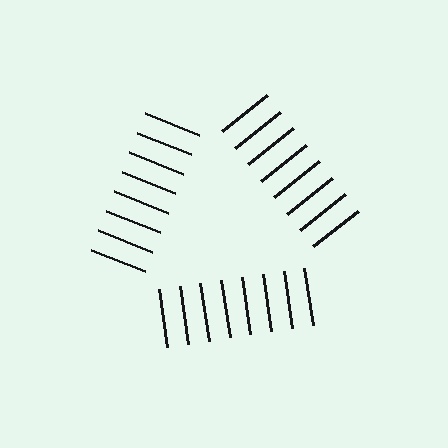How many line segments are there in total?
24 — 8 along each of the 3 edges.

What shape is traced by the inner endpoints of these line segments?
An illusory triangle — the line segments terminate on its edges but no continuous stroke is drawn.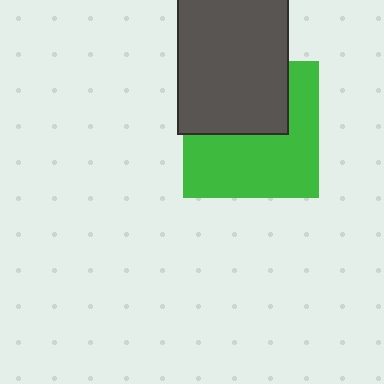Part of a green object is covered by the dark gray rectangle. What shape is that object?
It is a square.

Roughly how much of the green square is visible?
About half of it is visible (roughly 58%).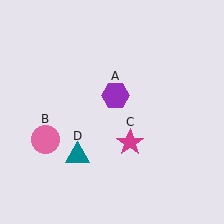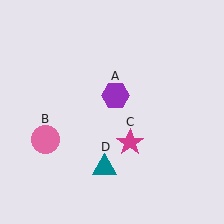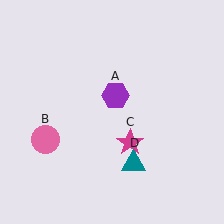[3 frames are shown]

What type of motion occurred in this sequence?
The teal triangle (object D) rotated counterclockwise around the center of the scene.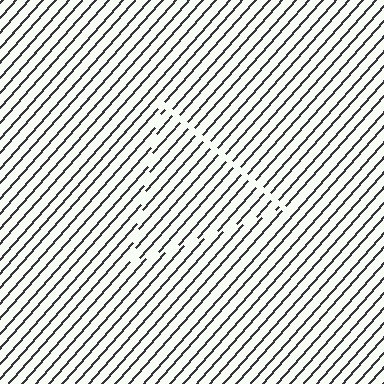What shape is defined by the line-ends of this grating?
An illusory triangle. The interior of the shape contains the same grating, shifted by half a period — the contour is defined by the phase discontinuity where line-ends from the inner and outer gratings abut.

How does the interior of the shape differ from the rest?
The interior of the shape contains the same grating, shifted by half a period — the contour is defined by the phase discontinuity where line-ends from the inner and outer gratings abut.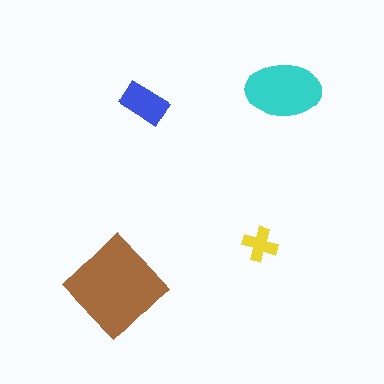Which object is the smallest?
The yellow cross.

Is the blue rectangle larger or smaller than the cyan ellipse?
Smaller.